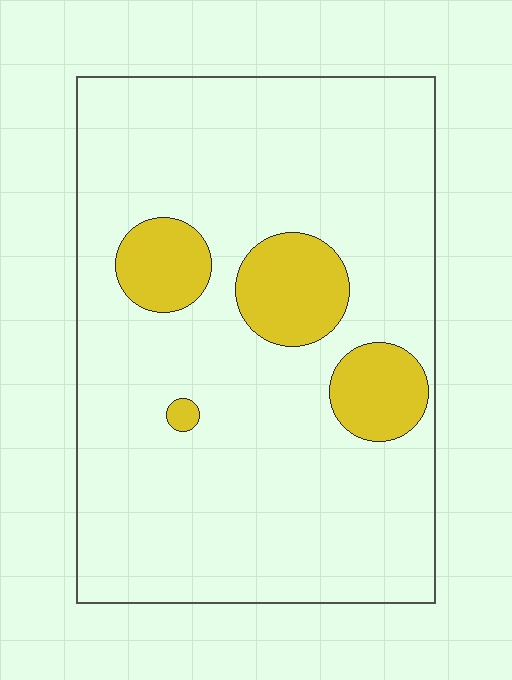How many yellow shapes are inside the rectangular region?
4.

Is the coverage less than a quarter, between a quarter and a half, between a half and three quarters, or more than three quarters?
Less than a quarter.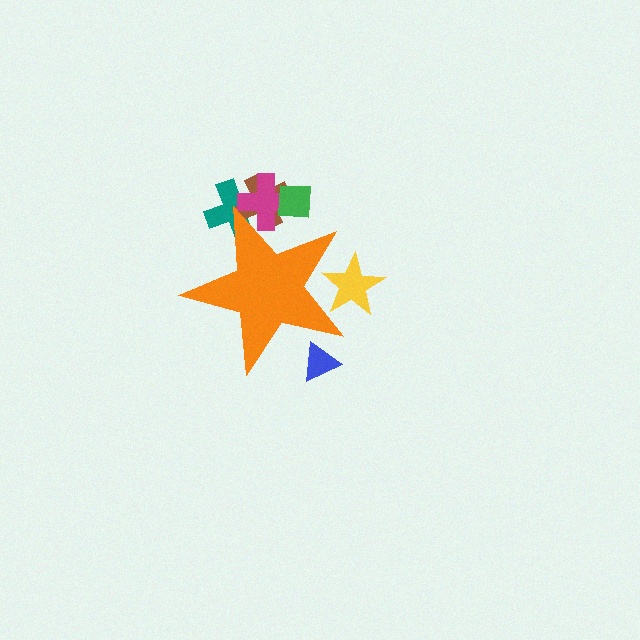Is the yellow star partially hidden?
Yes, the yellow star is partially hidden behind the orange star.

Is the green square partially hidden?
Yes, the green square is partially hidden behind the orange star.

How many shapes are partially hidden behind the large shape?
6 shapes are partially hidden.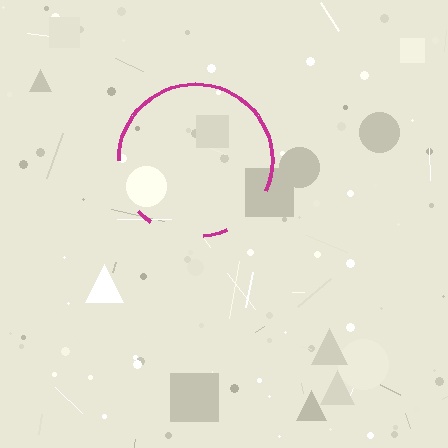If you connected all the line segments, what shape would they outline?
They would outline a circle.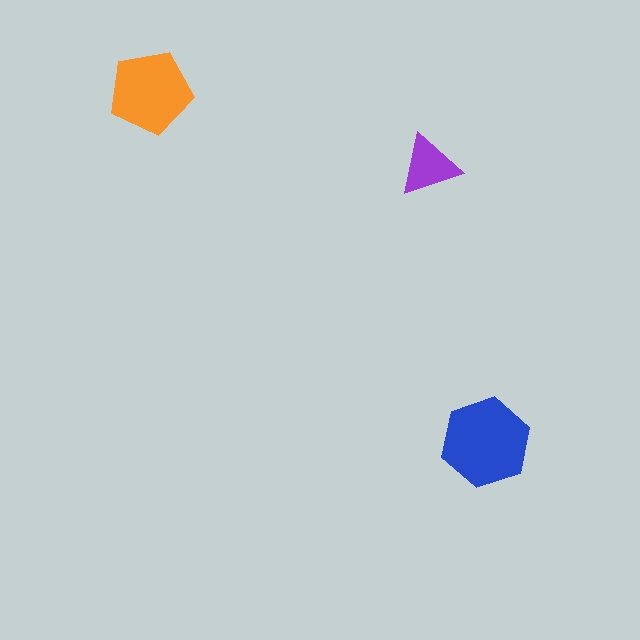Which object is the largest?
The blue hexagon.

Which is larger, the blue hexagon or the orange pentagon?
The blue hexagon.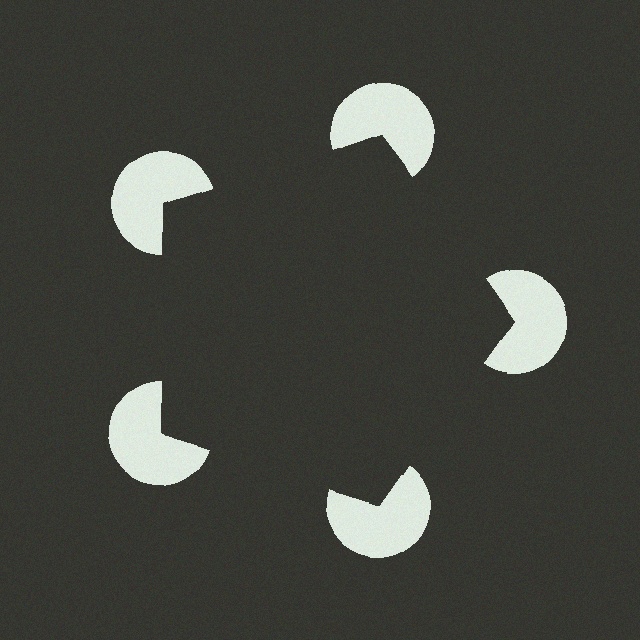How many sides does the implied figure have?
5 sides.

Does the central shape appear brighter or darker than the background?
It typically appears slightly darker than the background, even though no actual brightness change is drawn.